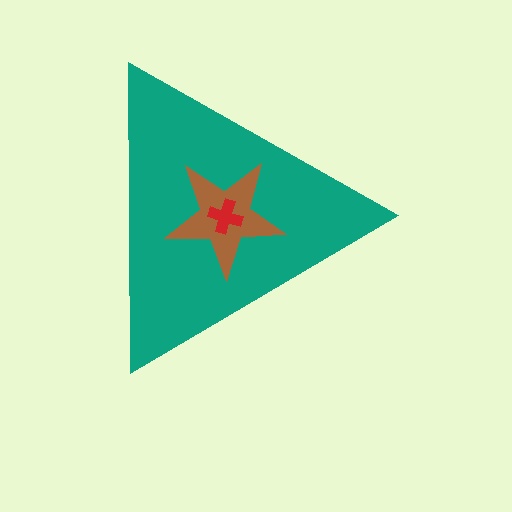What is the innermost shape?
The red cross.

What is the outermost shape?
The teal triangle.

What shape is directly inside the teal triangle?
The brown star.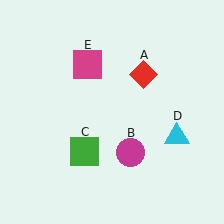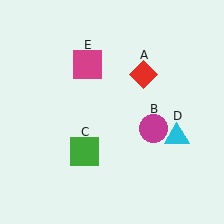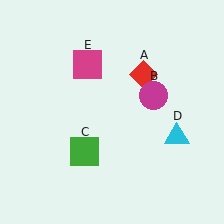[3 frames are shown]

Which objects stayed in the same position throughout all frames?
Red diamond (object A) and green square (object C) and cyan triangle (object D) and magenta square (object E) remained stationary.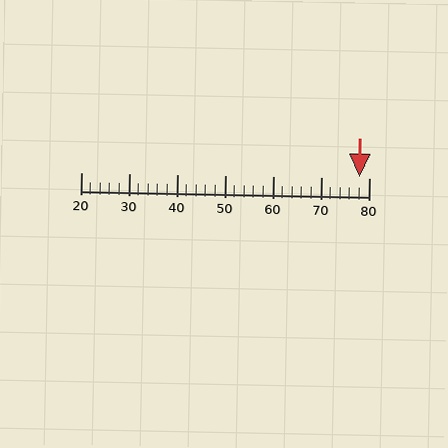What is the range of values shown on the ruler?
The ruler shows values from 20 to 80.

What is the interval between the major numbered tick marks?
The major tick marks are spaced 10 units apart.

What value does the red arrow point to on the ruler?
The red arrow points to approximately 78.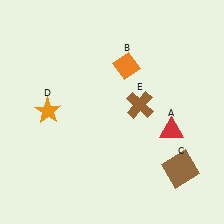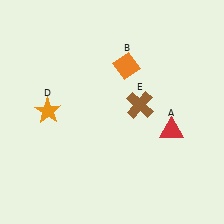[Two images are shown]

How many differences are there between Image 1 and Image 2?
There is 1 difference between the two images.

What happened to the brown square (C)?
The brown square (C) was removed in Image 2. It was in the bottom-right area of Image 1.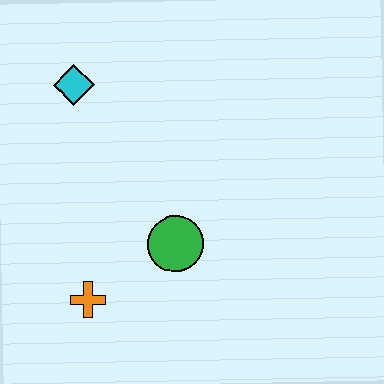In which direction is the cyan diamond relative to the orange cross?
The cyan diamond is above the orange cross.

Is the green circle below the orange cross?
No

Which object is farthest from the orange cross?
The cyan diamond is farthest from the orange cross.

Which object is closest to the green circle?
The orange cross is closest to the green circle.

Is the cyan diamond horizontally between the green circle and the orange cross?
No